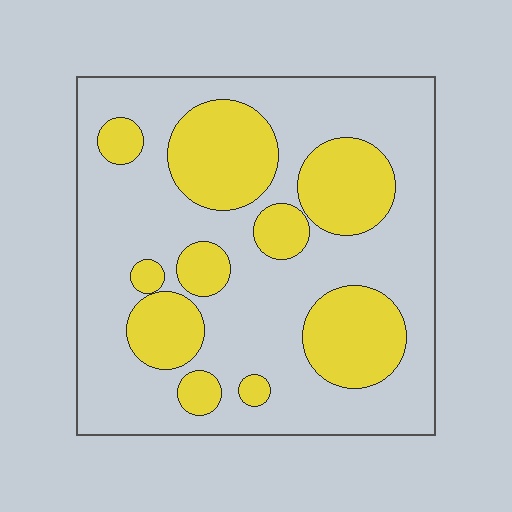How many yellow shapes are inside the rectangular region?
10.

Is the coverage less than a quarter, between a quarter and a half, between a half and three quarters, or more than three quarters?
Between a quarter and a half.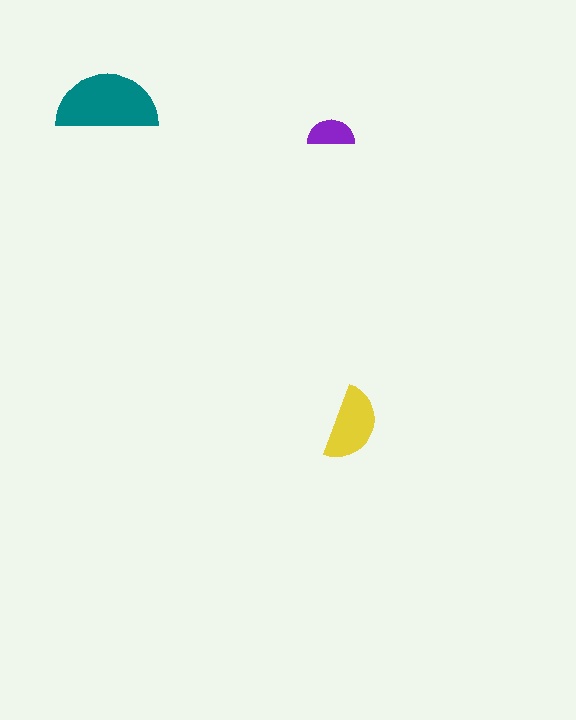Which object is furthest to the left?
The teal semicircle is leftmost.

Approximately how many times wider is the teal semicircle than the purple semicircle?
About 2 times wider.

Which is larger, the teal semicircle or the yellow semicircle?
The teal one.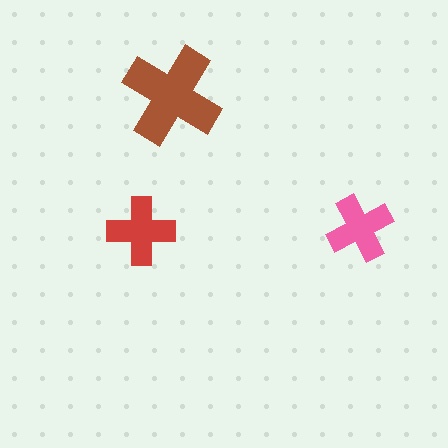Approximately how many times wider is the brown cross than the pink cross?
About 1.5 times wider.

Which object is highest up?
The brown cross is topmost.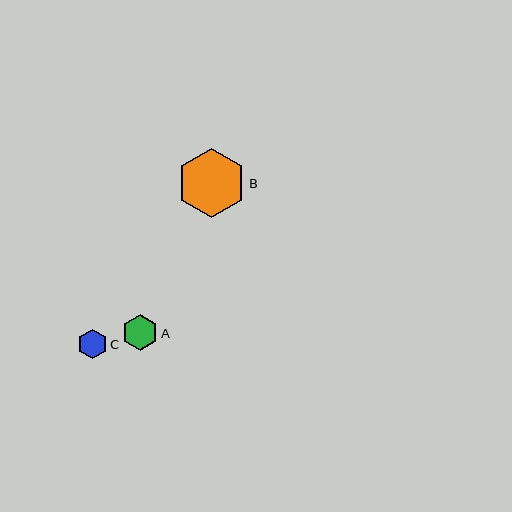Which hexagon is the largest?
Hexagon B is the largest with a size of approximately 68 pixels.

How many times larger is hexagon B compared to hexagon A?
Hexagon B is approximately 1.9 times the size of hexagon A.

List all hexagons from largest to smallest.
From largest to smallest: B, A, C.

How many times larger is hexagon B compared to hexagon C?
Hexagon B is approximately 2.3 times the size of hexagon C.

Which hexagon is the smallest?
Hexagon C is the smallest with a size of approximately 29 pixels.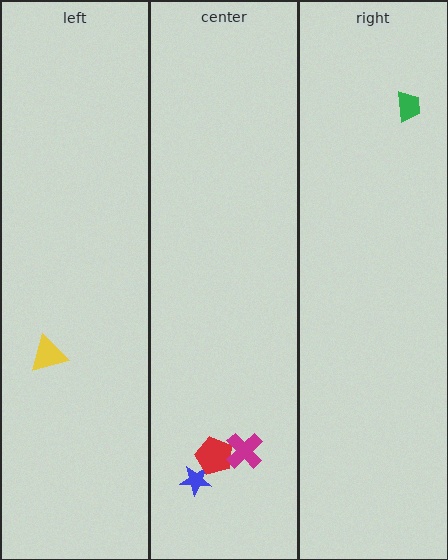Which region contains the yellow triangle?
The left region.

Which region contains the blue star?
The center region.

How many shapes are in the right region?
1.